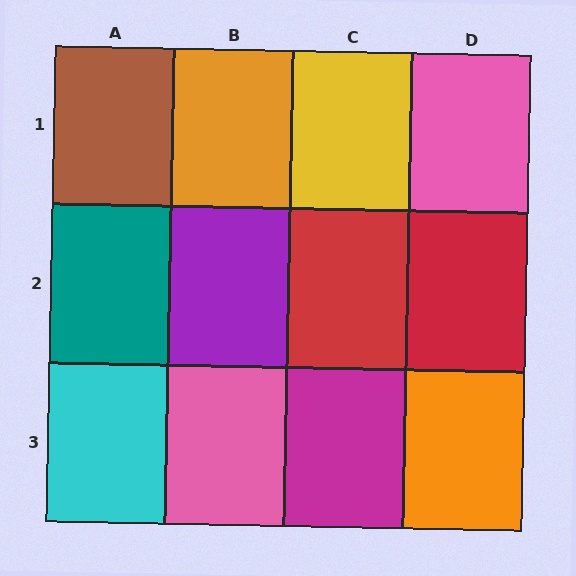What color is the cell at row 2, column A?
Teal.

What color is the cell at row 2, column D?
Red.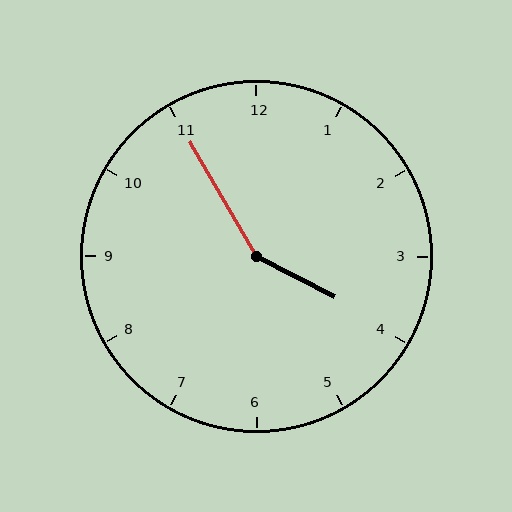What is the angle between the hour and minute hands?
Approximately 148 degrees.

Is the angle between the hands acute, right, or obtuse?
It is obtuse.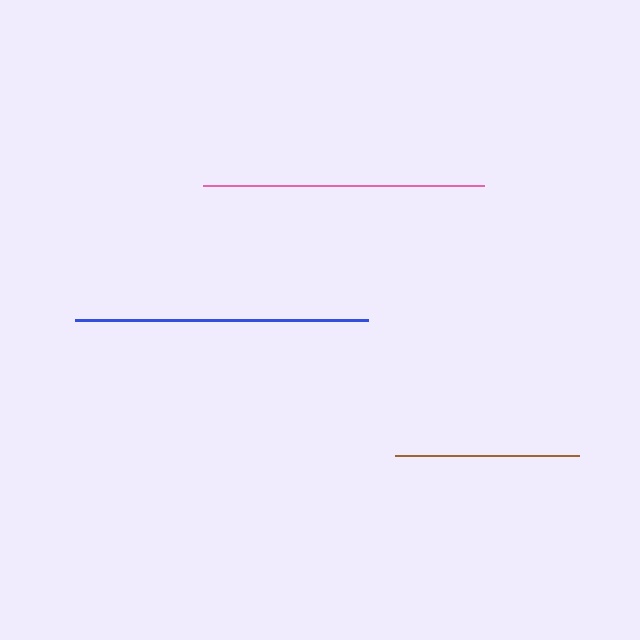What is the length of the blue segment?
The blue segment is approximately 293 pixels long.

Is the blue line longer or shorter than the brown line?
The blue line is longer than the brown line.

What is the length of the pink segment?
The pink segment is approximately 281 pixels long.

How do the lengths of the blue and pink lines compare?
The blue and pink lines are approximately the same length.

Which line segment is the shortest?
The brown line is the shortest at approximately 184 pixels.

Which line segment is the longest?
The blue line is the longest at approximately 293 pixels.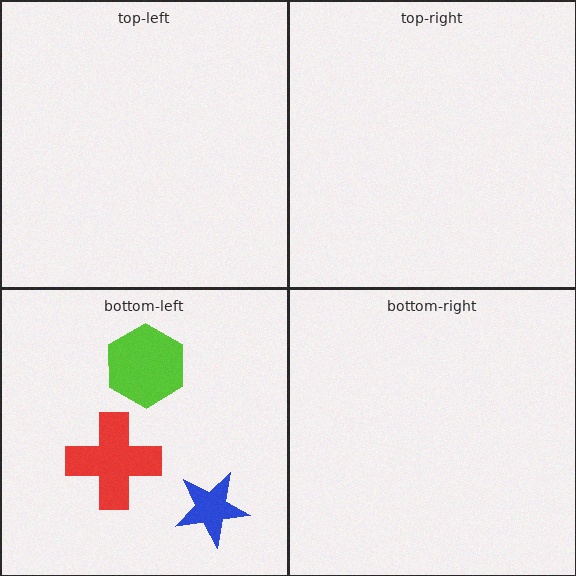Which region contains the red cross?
The bottom-left region.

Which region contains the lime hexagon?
The bottom-left region.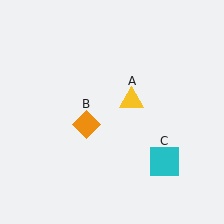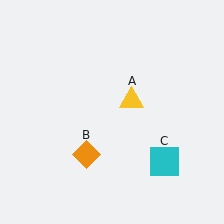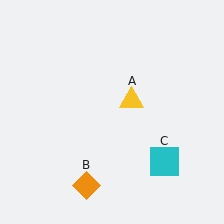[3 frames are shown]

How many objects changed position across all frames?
1 object changed position: orange diamond (object B).